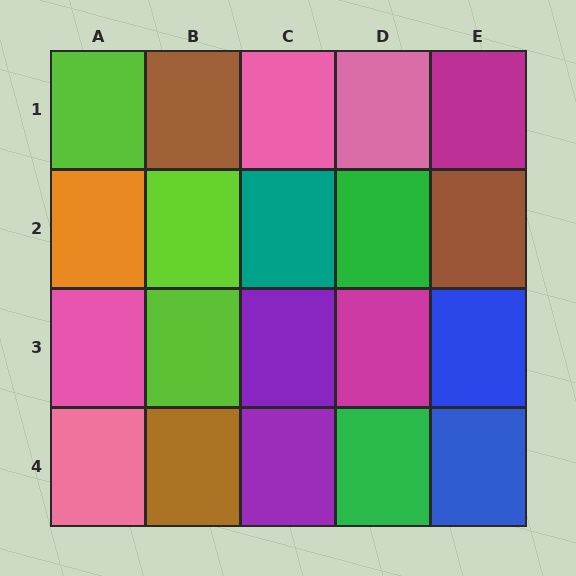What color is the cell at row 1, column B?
Brown.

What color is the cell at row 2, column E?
Brown.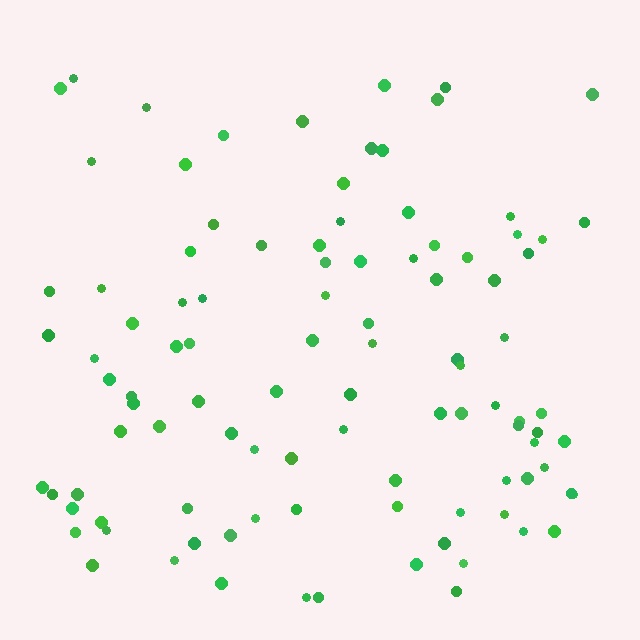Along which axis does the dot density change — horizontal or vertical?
Vertical.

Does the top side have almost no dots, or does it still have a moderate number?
Still a moderate number, just noticeably fewer than the bottom.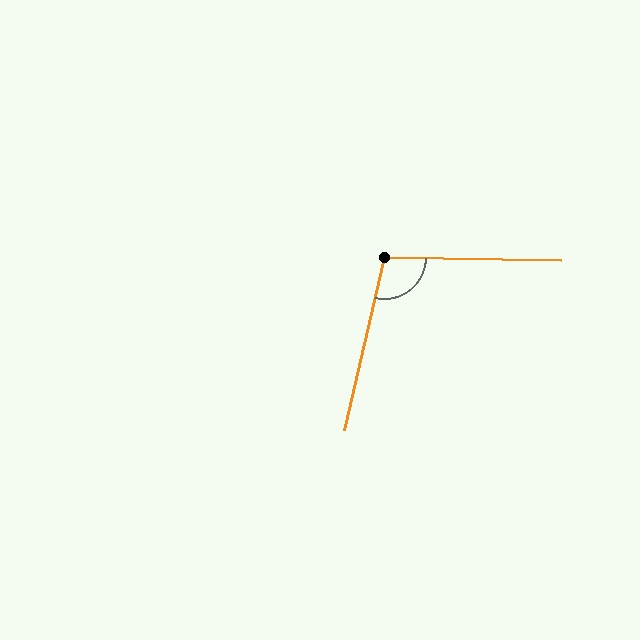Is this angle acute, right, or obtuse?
It is obtuse.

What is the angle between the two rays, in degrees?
Approximately 102 degrees.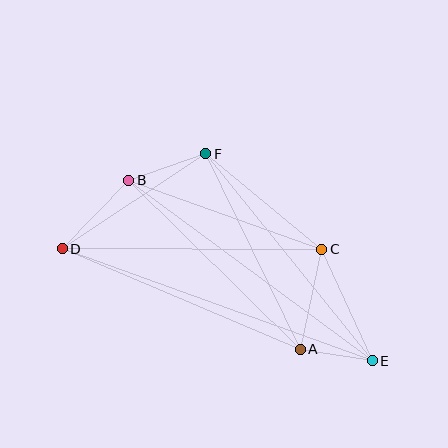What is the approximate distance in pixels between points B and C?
The distance between B and C is approximately 205 pixels.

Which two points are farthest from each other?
Points D and E are farthest from each other.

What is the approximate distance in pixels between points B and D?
The distance between B and D is approximately 96 pixels.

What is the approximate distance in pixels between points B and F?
The distance between B and F is approximately 81 pixels.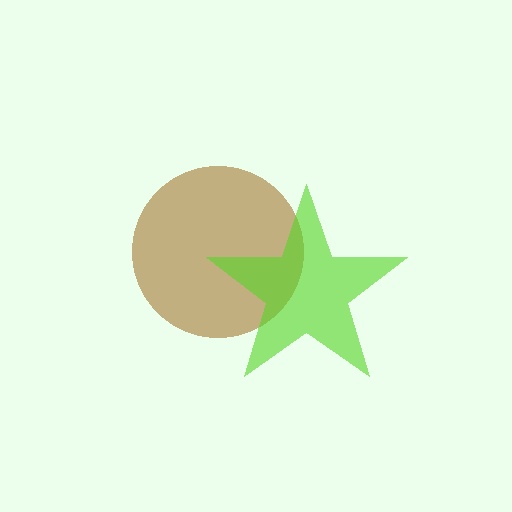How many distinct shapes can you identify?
There are 2 distinct shapes: a brown circle, a lime star.